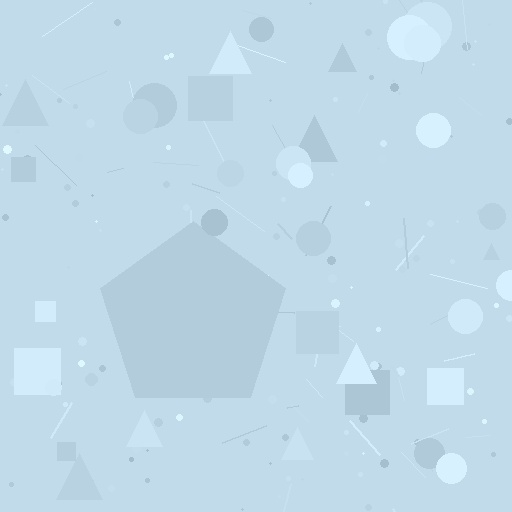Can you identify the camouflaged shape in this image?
The camouflaged shape is a pentagon.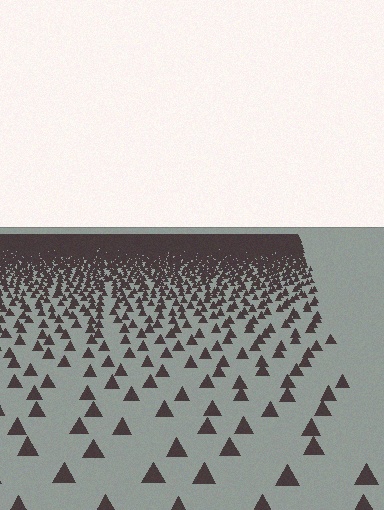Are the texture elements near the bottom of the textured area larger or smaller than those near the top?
Larger. Near the bottom, elements are closer to the viewer and appear at a bigger on-screen size.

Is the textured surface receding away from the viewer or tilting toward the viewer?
The surface is receding away from the viewer. Texture elements get smaller and denser toward the top.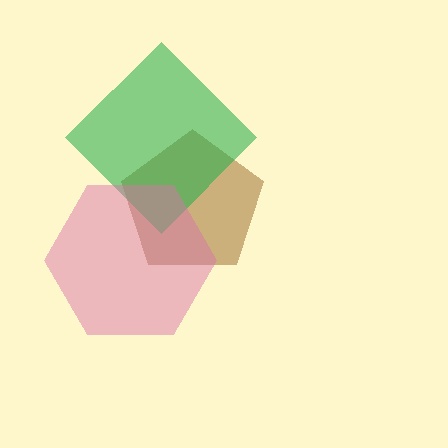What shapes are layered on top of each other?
The layered shapes are: a brown pentagon, a green diamond, a pink hexagon.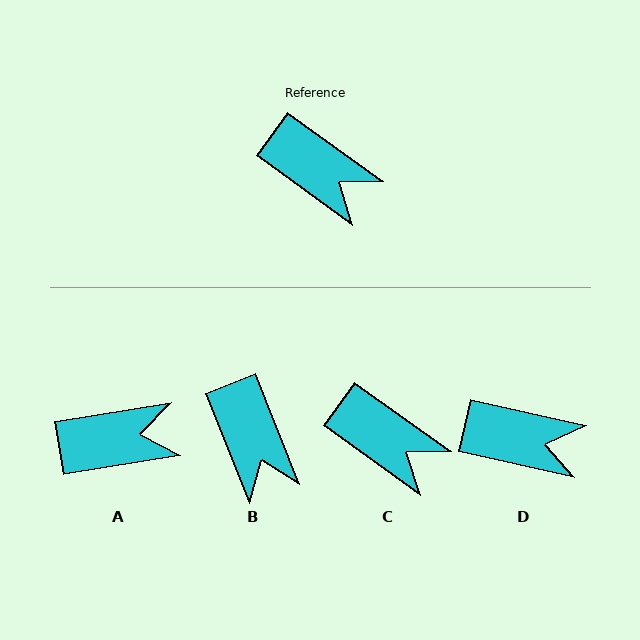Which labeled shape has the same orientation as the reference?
C.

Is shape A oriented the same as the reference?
No, it is off by about 45 degrees.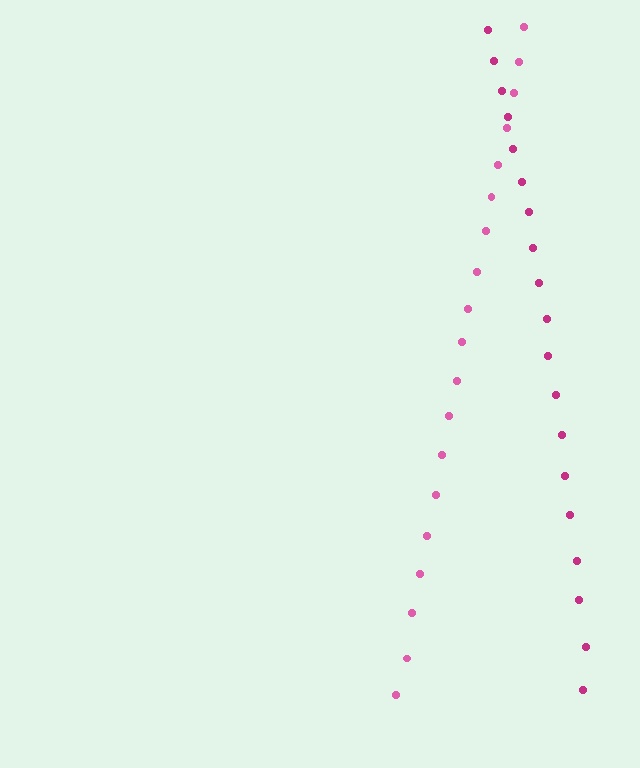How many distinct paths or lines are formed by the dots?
There are 2 distinct paths.